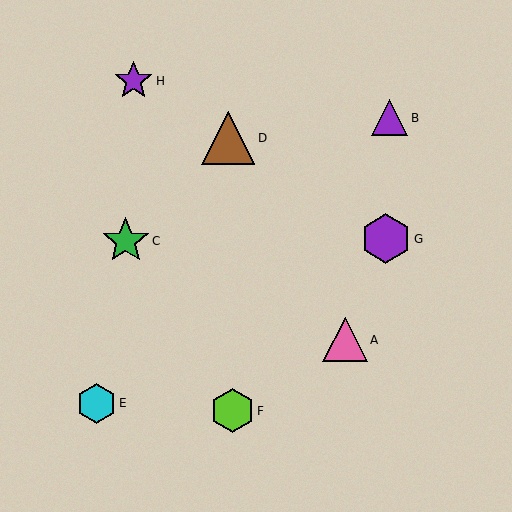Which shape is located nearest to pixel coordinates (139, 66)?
The purple star (labeled H) at (133, 81) is nearest to that location.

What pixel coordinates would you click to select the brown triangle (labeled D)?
Click at (228, 138) to select the brown triangle D.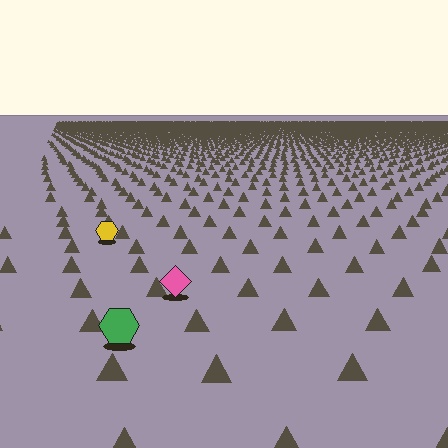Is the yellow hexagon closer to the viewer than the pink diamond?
No. The pink diamond is closer — you can tell from the texture gradient: the ground texture is coarser near it.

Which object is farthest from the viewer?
The yellow hexagon is farthest from the viewer. It appears smaller and the ground texture around it is denser.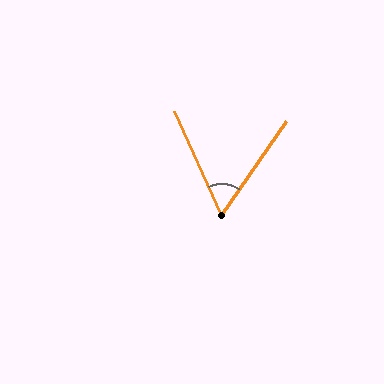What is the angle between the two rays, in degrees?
Approximately 59 degrees.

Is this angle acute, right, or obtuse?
It is acute.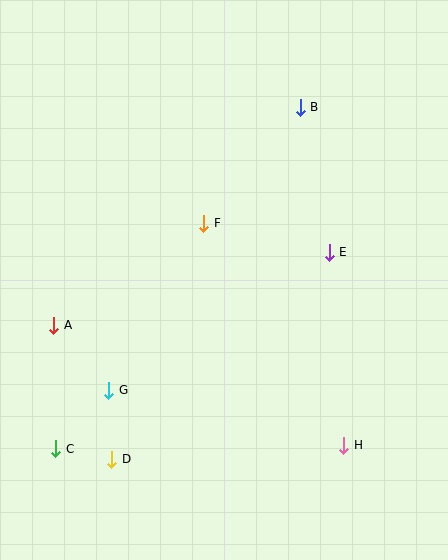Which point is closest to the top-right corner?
Point B is closest to the top-right corner.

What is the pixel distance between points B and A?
The distance between B and A is 329 pixels.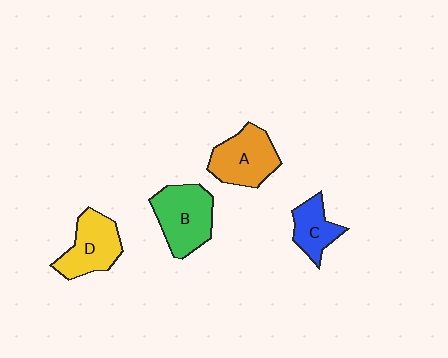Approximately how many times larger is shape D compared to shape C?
Approximately 1.4 times.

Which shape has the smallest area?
Shape C (blue).